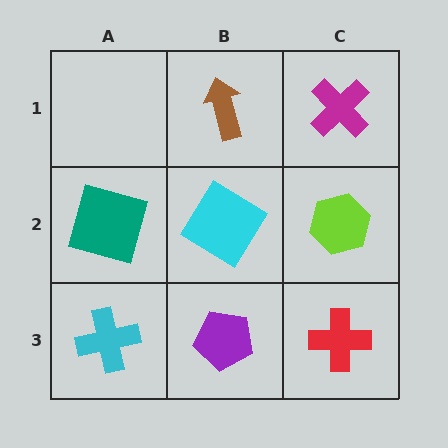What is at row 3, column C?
A red cross.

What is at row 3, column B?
A purple pentagon.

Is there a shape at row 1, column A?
No, that cell is empty.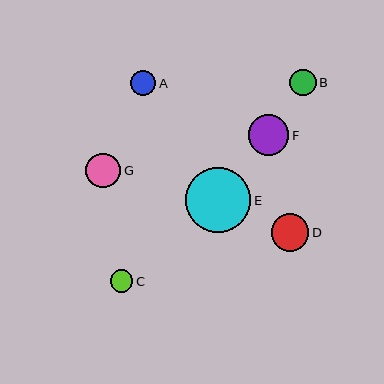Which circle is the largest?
Circle E is the largest with a size of approximately 65 pixels.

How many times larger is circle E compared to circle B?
Circle E is approximately 2.5 times the size of circle B.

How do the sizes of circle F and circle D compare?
Circle F and circle D are approximately the same size.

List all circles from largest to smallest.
From largest to smallest: E, F, D, G, B, A, C.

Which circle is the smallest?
Circle C is the smallest with a size of approximately 23 pixels.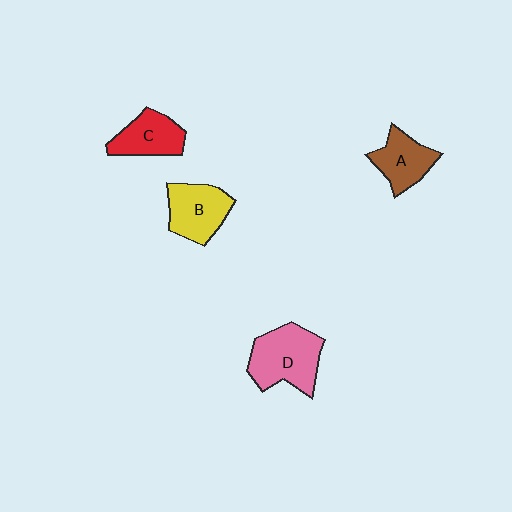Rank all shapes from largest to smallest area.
From largest to smallest: D (pink), B (yellow), A (brown), C (red).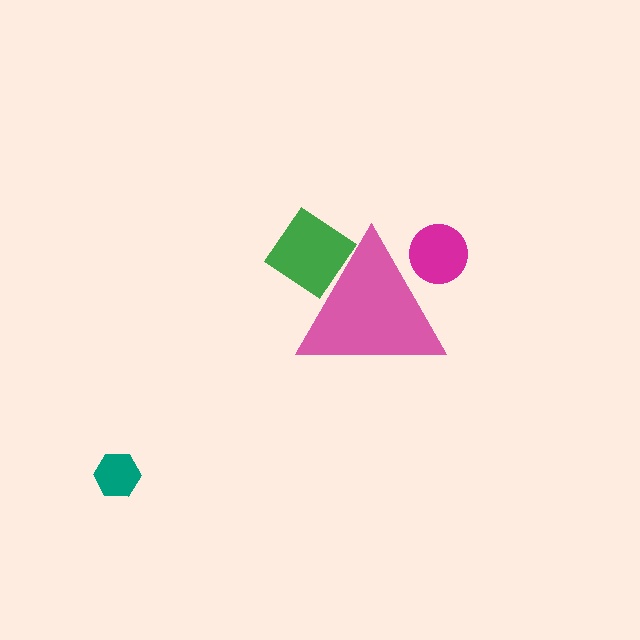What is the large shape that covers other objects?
A pink triangle.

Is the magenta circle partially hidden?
Yes, the magenta circle is partially hidden behind the pink triangle.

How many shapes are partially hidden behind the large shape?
2 shapes are partially hidden.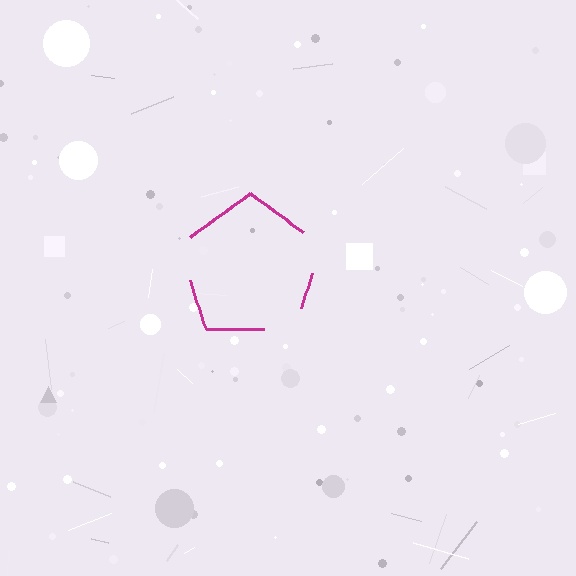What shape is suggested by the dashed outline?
The dashed outline suggests a pentagon.